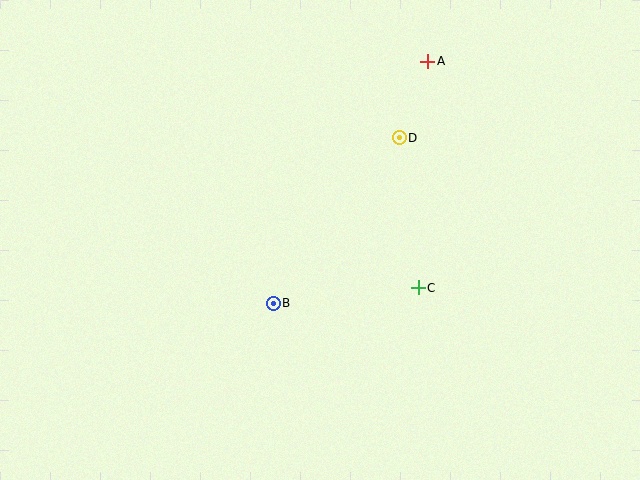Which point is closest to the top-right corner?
Point A is closest to the top-right corner.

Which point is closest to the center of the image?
Point B at (273, 303) is closest to the center.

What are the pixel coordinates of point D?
Point D is at (399, 138).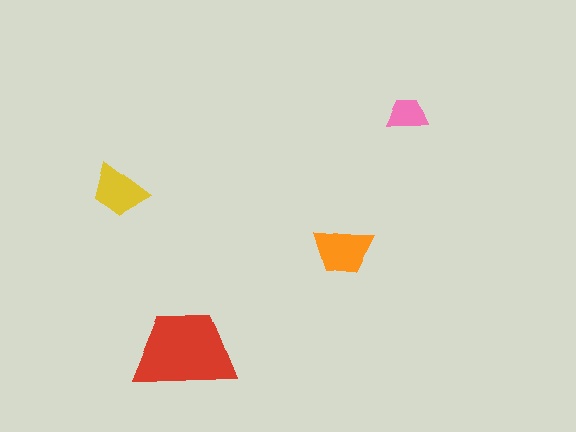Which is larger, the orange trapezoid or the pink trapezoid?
The orange one.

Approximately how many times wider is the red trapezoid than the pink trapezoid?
About 2.5 times wider.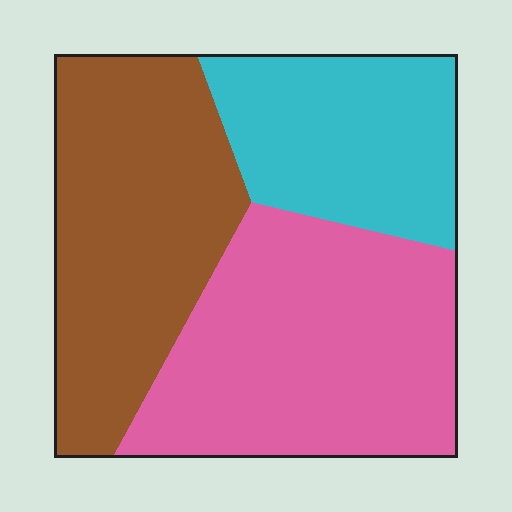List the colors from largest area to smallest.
From largest to smallest: pink, brown, cyan.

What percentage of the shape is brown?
Brown covers roughly 35% of the shape.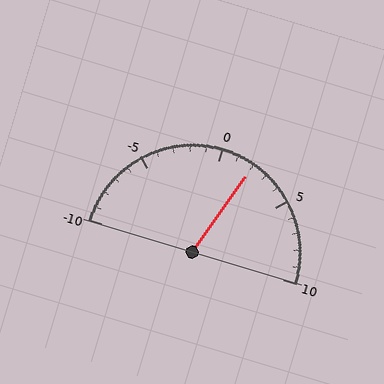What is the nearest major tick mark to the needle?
The nearest major tick mark is 0.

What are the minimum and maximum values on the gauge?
The gauge ranges from -10 to 10.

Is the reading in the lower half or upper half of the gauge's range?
The reading is in the upper half of the range (-10 to 10).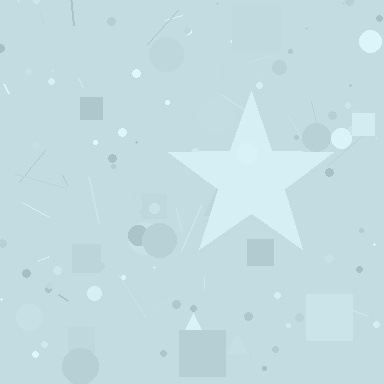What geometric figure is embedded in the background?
A star is embedded in the background.